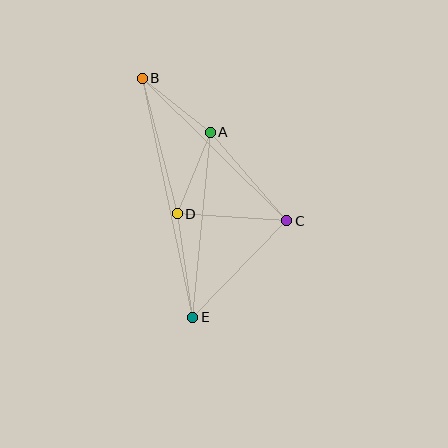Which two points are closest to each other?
Points A and B are closest to each other.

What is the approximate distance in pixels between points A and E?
The distance between A and E is approximately 186 pixels.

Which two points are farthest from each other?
Points B and E are farthest from each other.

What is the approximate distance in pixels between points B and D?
The distance between B and D is approximately 140 pixels.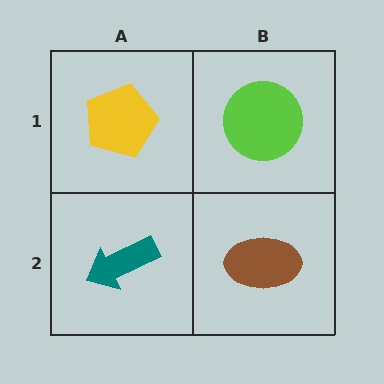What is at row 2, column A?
A teal arrow.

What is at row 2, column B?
A brown ellipse.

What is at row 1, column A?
A yellow pentagon.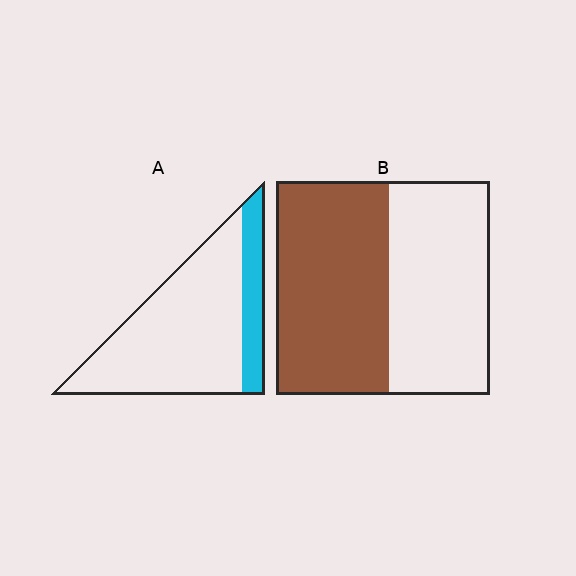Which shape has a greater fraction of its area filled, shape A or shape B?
Shape B.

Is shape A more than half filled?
No.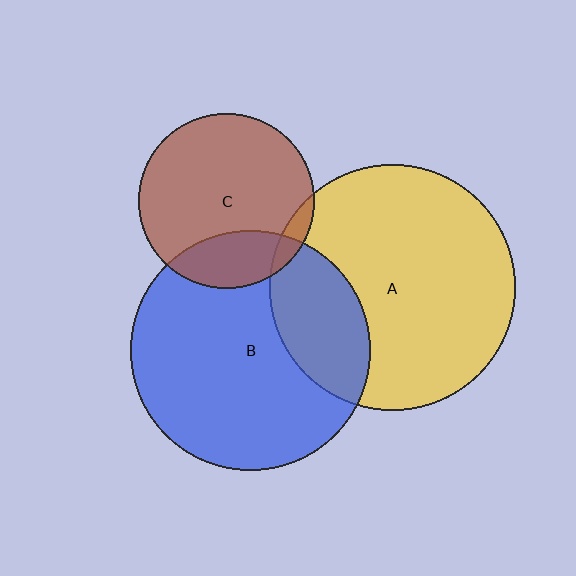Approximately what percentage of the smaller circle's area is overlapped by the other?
Approximately 20%.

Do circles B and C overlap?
Yes.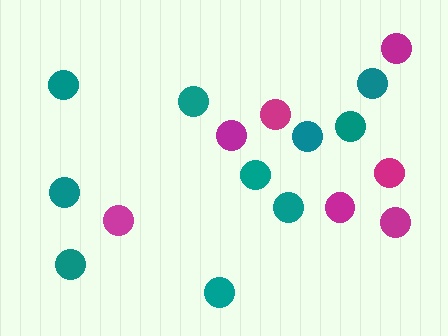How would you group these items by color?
There are 2 groups: one group of teal circles (10) and one group of magenta circles (7).